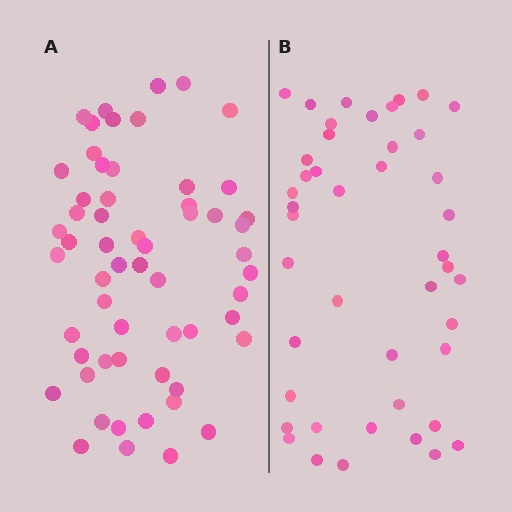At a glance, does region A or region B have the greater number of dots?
Region A (the left region) has more dots.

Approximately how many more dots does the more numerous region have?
Region A has approximately 15 more dots than region B.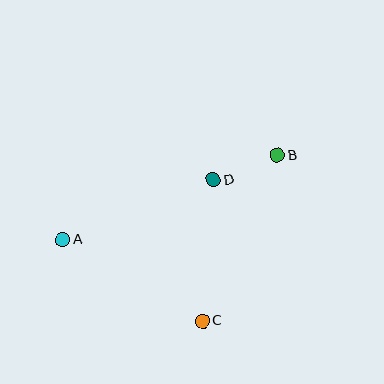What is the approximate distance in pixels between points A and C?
The distance between A and C is approximately 162 pixels.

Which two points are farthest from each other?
Points A and B are farthest from each other.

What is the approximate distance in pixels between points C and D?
The distance between C and D is approximately 142 pixels.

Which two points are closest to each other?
Points B and D are closest to each other.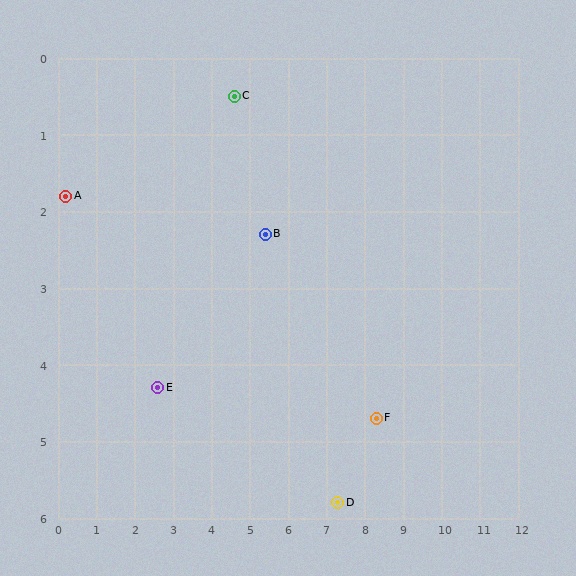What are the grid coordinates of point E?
Point E is at approximately (2.6, 4.3).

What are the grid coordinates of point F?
Point F is at approximately (8.3, 4.7).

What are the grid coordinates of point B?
Point B is at approximately (5.4, 2.3).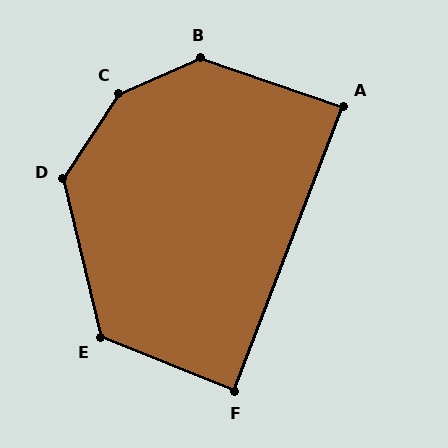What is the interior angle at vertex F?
Approximately 89 degrees (approximately right).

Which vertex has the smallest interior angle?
A, at approximately 88 degrees.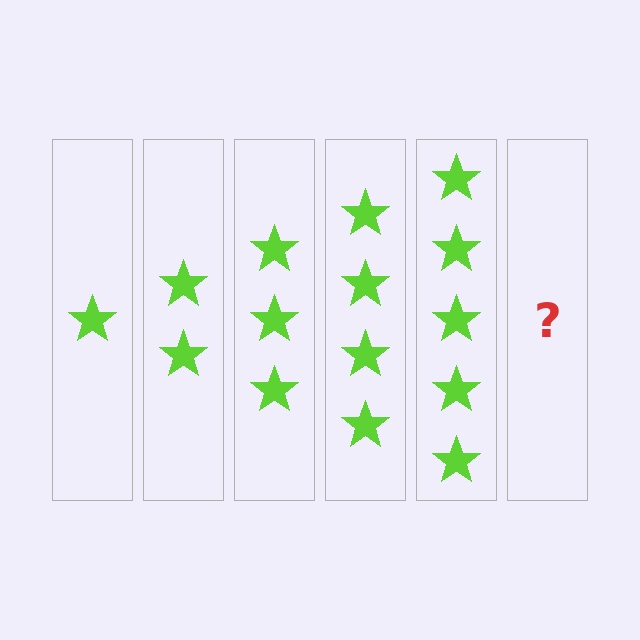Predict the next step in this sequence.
The next step is 6 stars.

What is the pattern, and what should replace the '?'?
The pattern is that each step adds one more star. The '?' should be 6 stars.